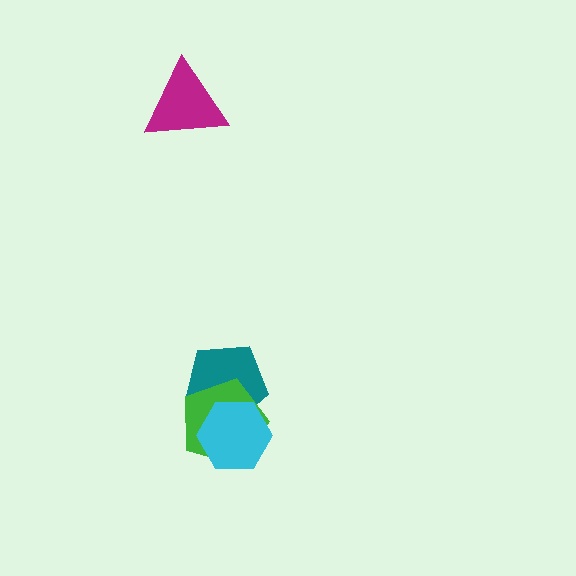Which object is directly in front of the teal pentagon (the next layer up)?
The green pentagon is directly in front of the teal pentagon.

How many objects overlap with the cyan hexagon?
2 objects overlap with the cyan hexagon.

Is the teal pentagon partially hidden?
Yes, it is partially covered by another shape.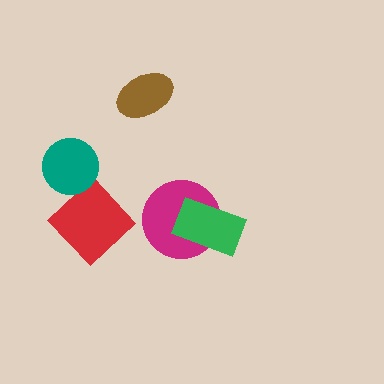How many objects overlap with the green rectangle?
1 object overlaps with the green rectangle.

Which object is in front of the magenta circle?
The green rectangle is in front of the magenta circle.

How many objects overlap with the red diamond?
0 objects overlap with the red diamond.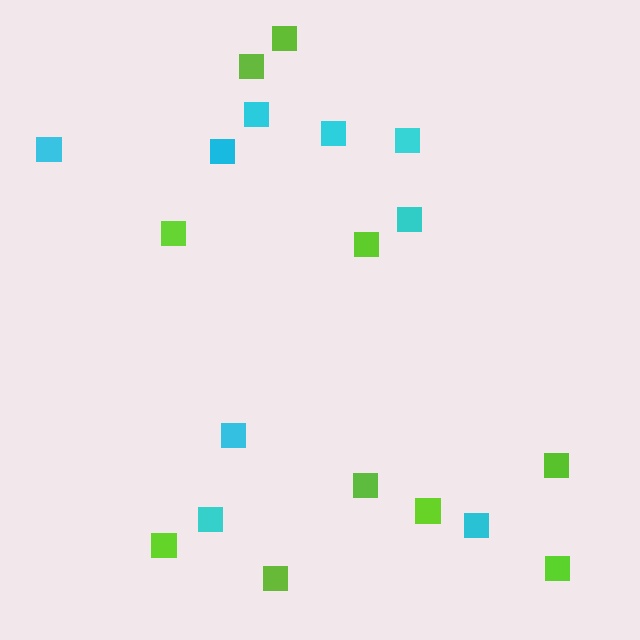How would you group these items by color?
There are 2 groups: one group of cyan squares (9) and one group of lime squares (10).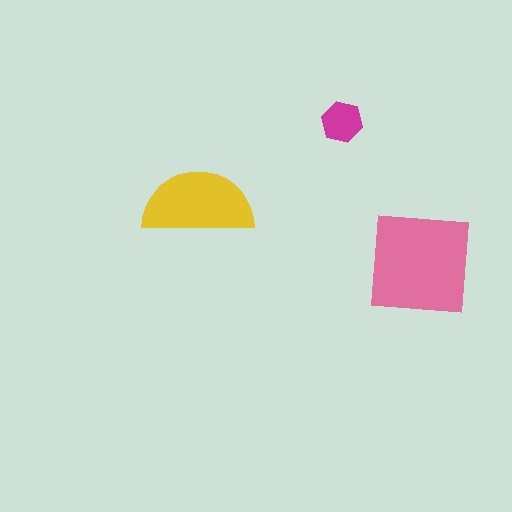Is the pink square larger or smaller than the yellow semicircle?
Larger.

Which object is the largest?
The pink square.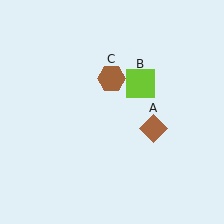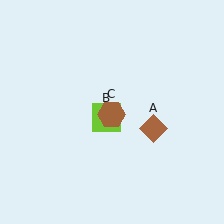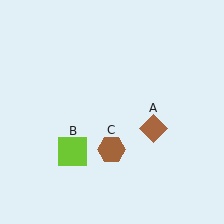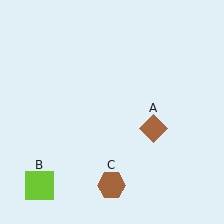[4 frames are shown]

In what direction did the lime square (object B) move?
The lime square (object B) moved down and to the left.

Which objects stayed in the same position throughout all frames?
Brown diamond (object A) remained stationary.